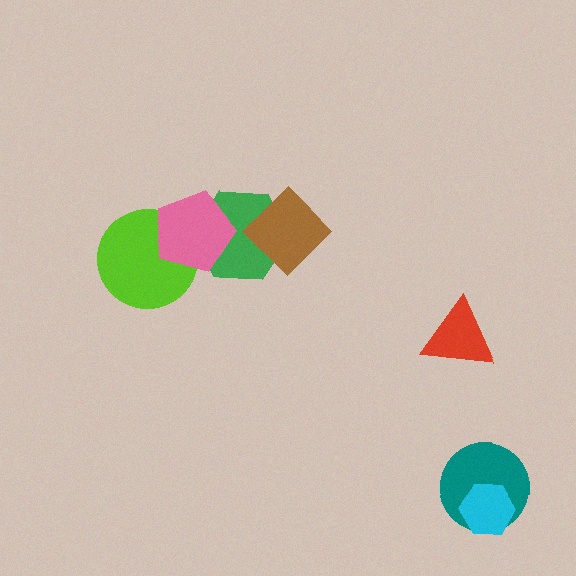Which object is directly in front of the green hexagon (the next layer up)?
The pink pentagon is directly in front of the green hexagon.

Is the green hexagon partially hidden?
Yes, it is partially covered by another shape.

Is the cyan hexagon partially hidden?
No, no other shape covers it.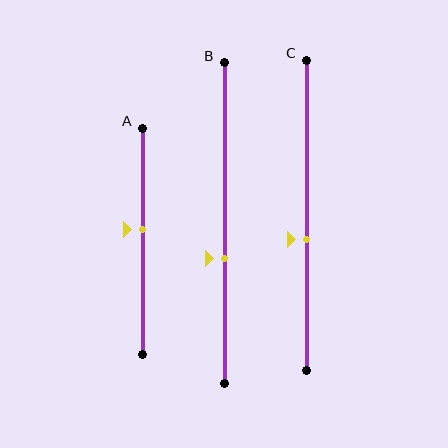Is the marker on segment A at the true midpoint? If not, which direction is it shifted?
No, the marker on segment A is shifted upward by about 5% of the segment length.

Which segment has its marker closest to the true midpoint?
Segment A has its marker closest to the true midpoint.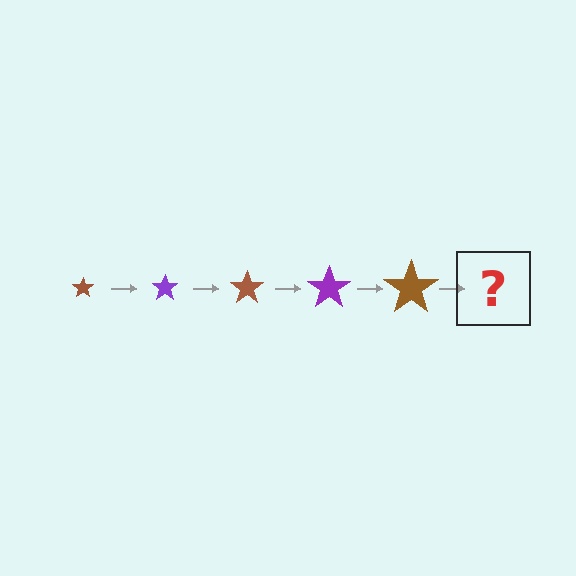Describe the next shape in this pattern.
It should be a purple star, larger than the previous one.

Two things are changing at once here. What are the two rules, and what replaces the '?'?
The two rules are that the star grows larger each step and the color cycles through brown and purple. The '?' should be a purple star, larger than the previous one.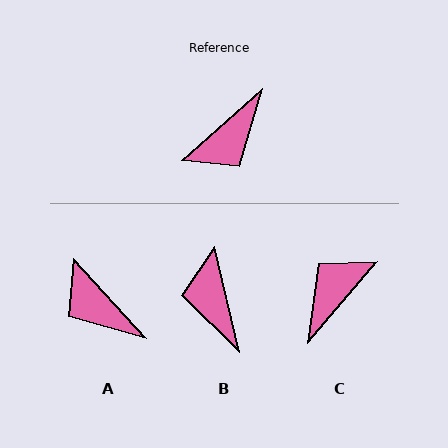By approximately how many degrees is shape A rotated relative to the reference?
Approximately 89 degrees clockwise.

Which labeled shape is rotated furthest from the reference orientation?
C, about 172 degrees away.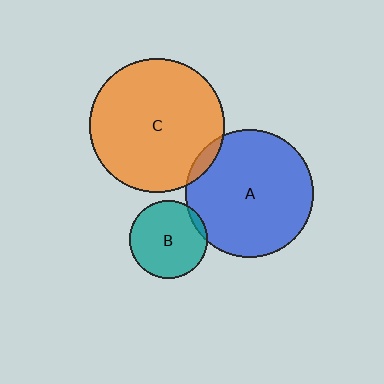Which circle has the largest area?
Circle C (orange).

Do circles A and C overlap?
Yes.